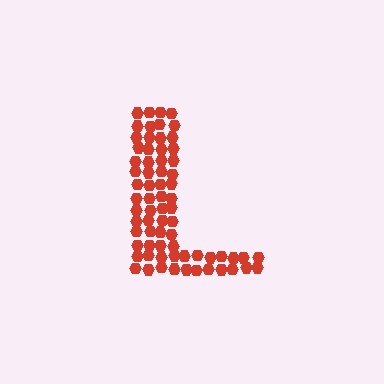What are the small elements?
The small elements are hexagons.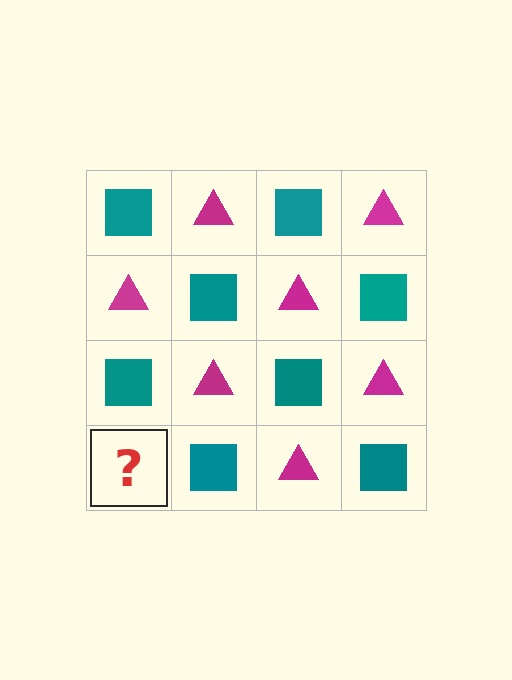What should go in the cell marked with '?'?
The missing cell should contain a magenta triangle.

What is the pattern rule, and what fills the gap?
The rule is that it alternates teal square and magenta triangle in a checkerboard pattern. The gap should be filled with a magenta triangle.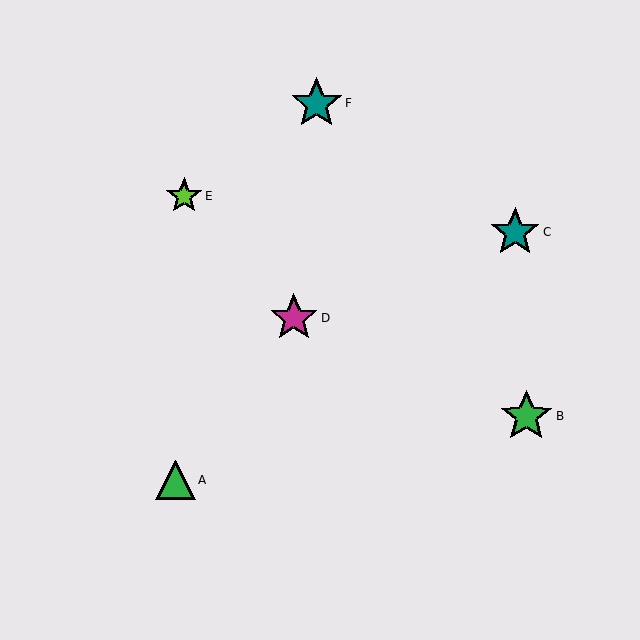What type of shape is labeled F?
Shape F is a teal star.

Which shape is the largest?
The green star (labeled B) is the largest.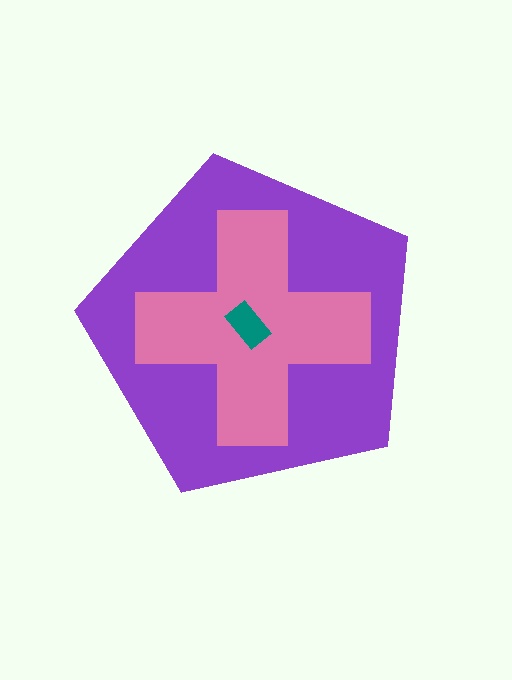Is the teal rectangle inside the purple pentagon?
Yes.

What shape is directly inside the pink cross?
The teal rectangle.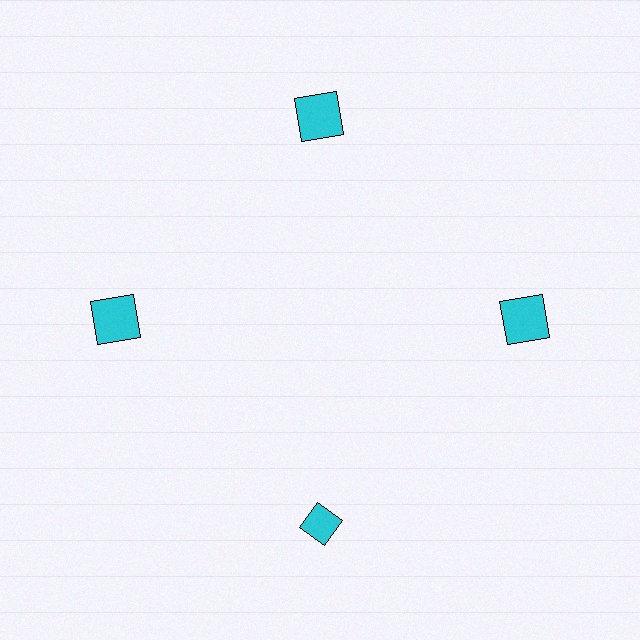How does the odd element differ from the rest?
It has a different shape: diamond instead of square.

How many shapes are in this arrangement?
There are 4 shapes arranged in a ring pattern.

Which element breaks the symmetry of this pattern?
The cyan diamond at roughly the 6 o'clock position breaks the symmetry. All other shapes are cyan squares.